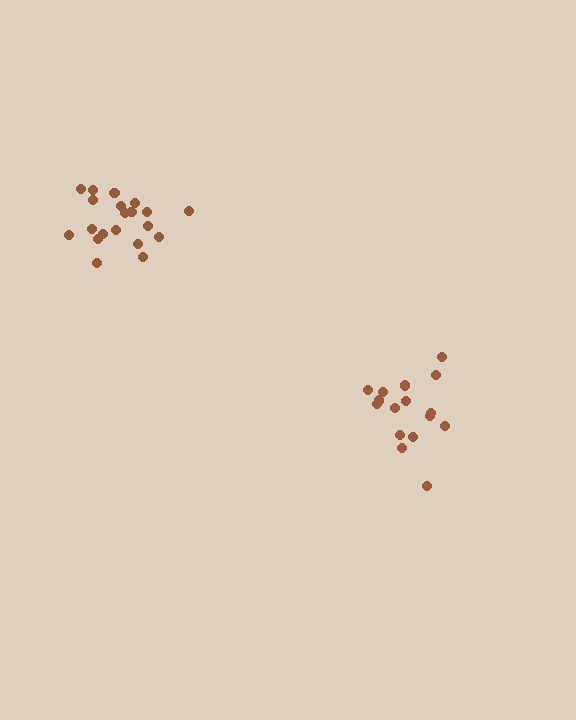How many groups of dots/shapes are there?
There are 2 groups.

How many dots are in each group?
Group 1: 20 dots, Group 2: 16 dots (36 total).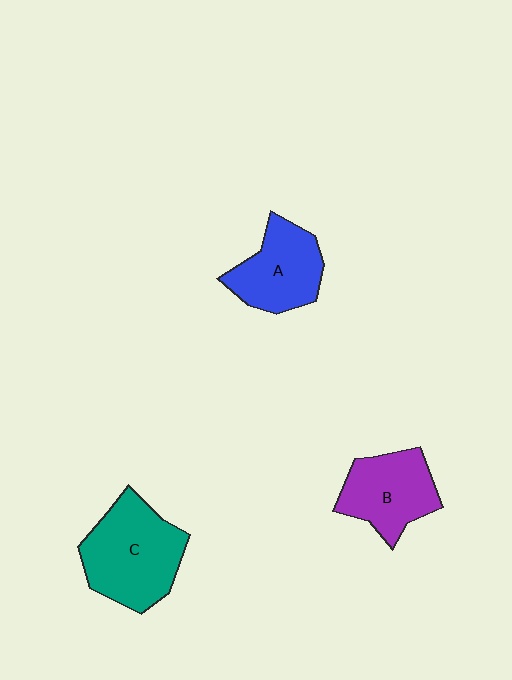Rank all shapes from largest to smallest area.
From largest to smallest: C (teal), B (purple), A (blue).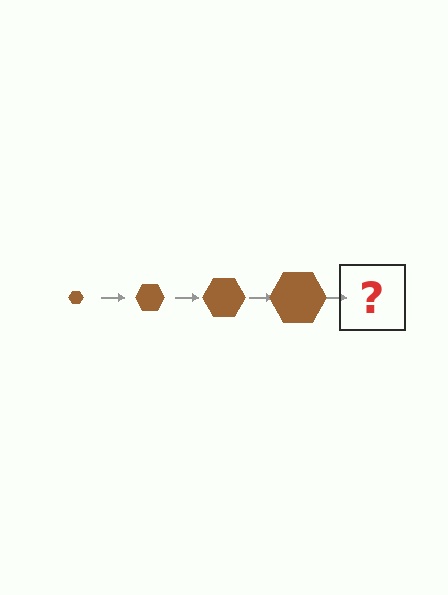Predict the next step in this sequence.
The next step is a brown hexagon, larger than the previous one.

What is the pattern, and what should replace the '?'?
The pattern is that the hexagon gets progressively larger each step. The '?' should be a brown hexagon, larger than the previous one.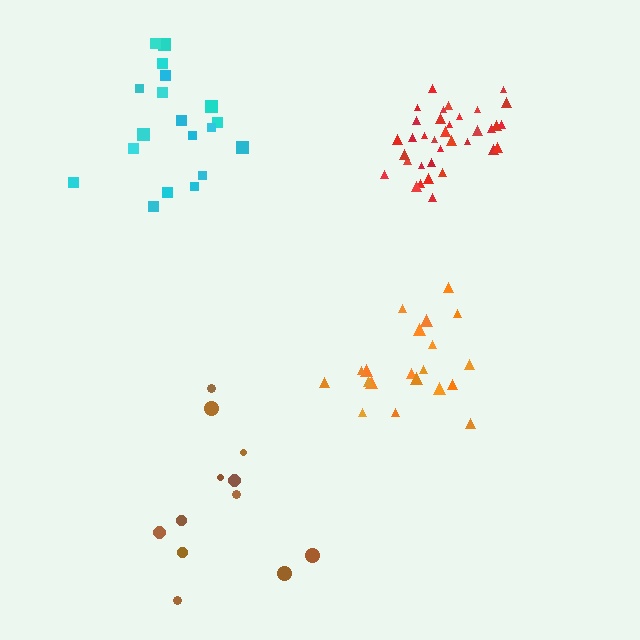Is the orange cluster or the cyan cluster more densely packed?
Orange.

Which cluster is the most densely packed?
Red.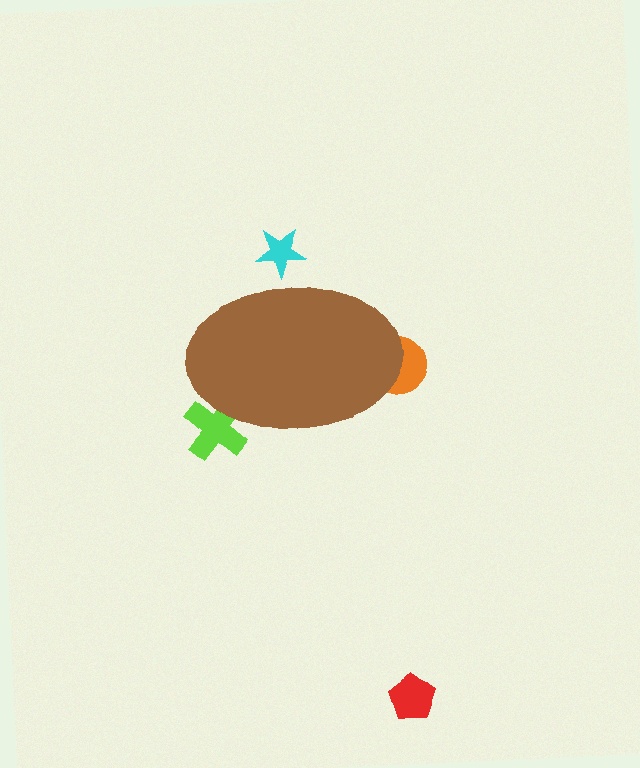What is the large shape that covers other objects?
A brown ellipse.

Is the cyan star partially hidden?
Yes, the cyan star is partially hidden behind the brown ellipse.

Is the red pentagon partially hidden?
No, the red pentagon is fully visible.